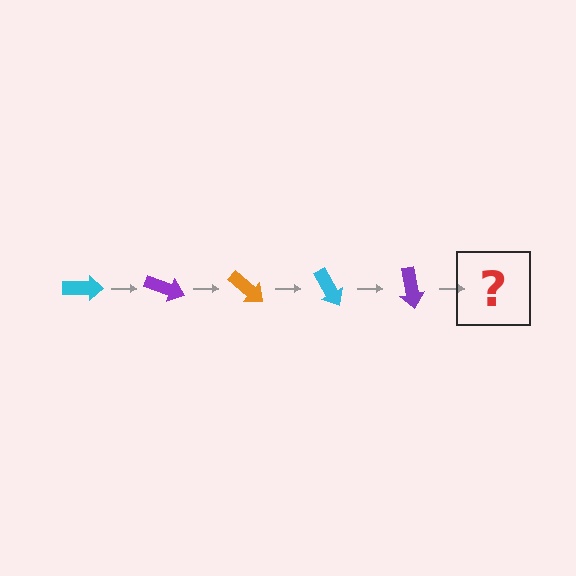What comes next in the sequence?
The next element should be an orange arrow, rotated 100 degrees from the start.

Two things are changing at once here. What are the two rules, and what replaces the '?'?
The two rules are that it rotates 20 degrees each step and the color cycles through cyan, purple, and orange. The '?' should be an orange arrow, rotated 100 degrees from the start.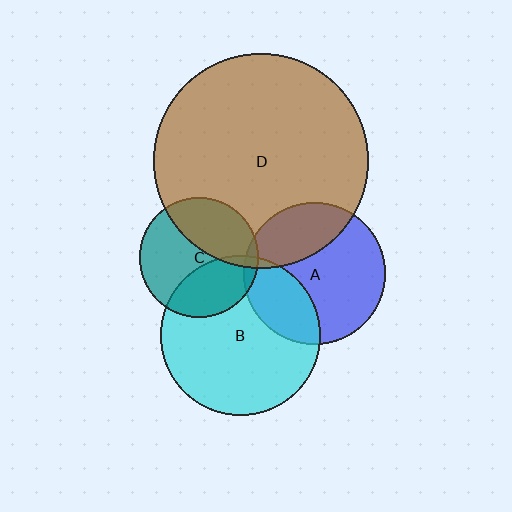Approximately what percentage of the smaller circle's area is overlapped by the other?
Approximately 30%.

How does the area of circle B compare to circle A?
Approximately 1.3 times.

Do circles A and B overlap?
Yes.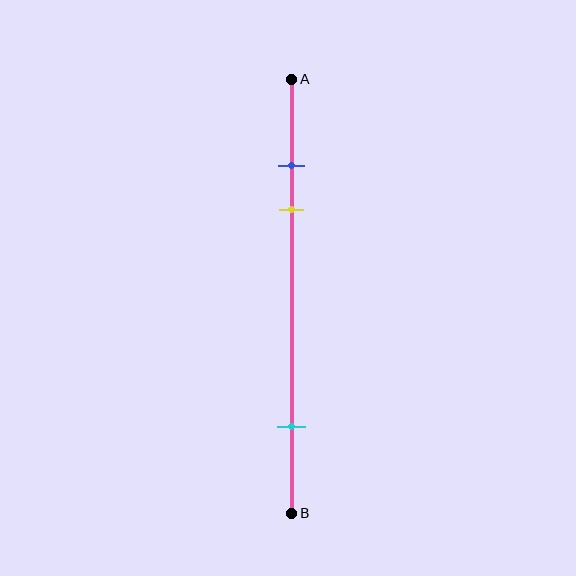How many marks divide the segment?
There are 3 marks dividing the segment.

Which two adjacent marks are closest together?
The blue and yellow marks are the closest adjacent pair.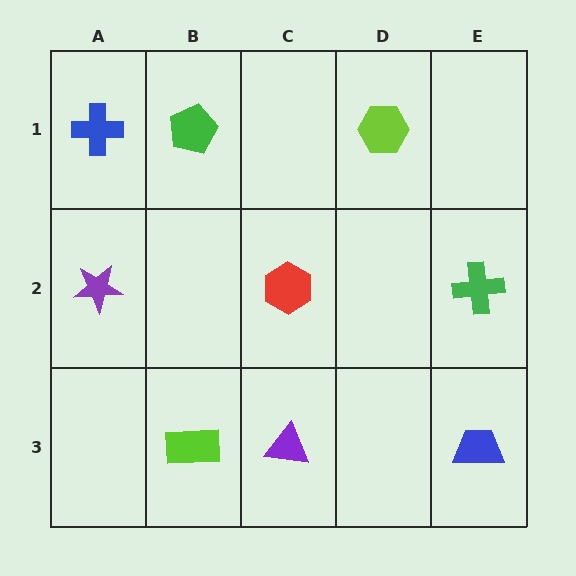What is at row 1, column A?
A blue cross.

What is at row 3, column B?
A lime rectangle.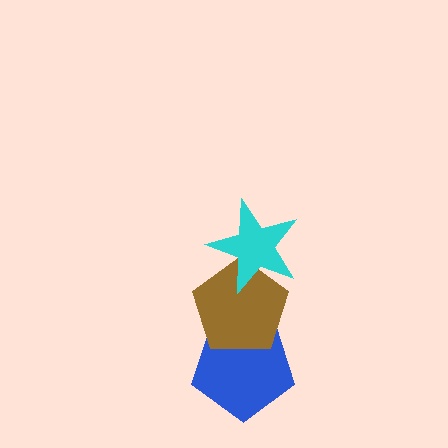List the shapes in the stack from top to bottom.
From top to bottom: the cyan star, the brown pentagon, the blue pentagon.